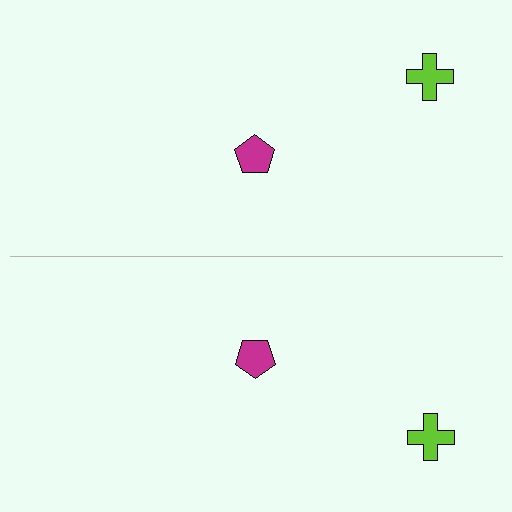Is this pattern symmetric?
Yes, this pattern has bilateral (reflection) symmetry.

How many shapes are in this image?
There are 4 shapes in this image.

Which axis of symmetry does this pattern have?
The pattern has a horizontal axis of symmetry running through the center of the image.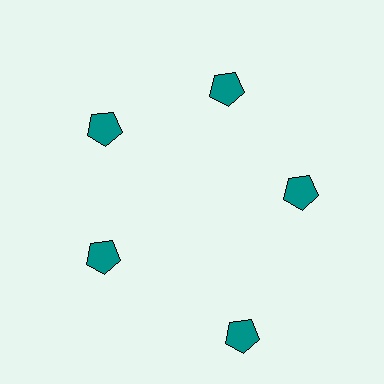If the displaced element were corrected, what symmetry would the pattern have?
It would have 5-fold rotational symmetry — the pattern would map onto itself every 72 degrees.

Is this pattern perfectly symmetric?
No. The 5 teal pentagons are arranged in a ring, but one element near the 5 o'clock position is pushed outward from the center, breaking the 5-fold rotational symmetry.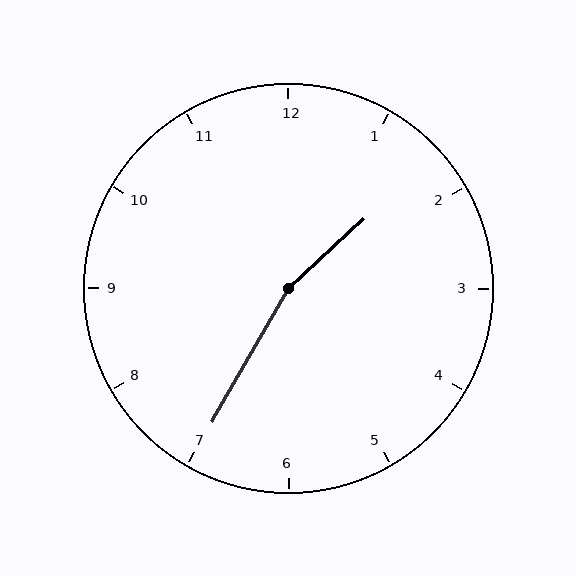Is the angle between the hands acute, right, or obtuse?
It is obtuse.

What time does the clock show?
1:35.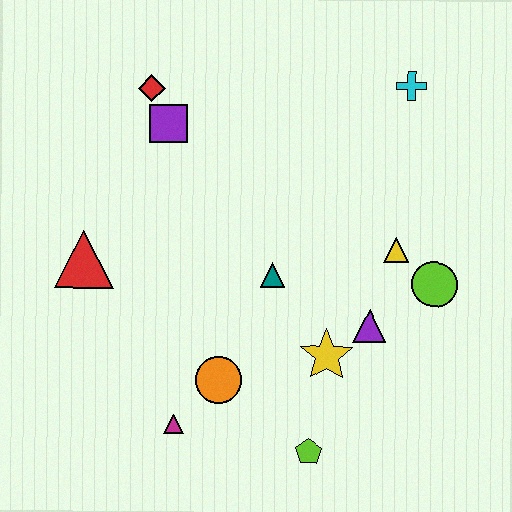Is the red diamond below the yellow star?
No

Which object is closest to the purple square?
The red diamond is closest to the purple square.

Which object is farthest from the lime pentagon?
The red diamond is farthest from the lime pentagon.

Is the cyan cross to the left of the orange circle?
No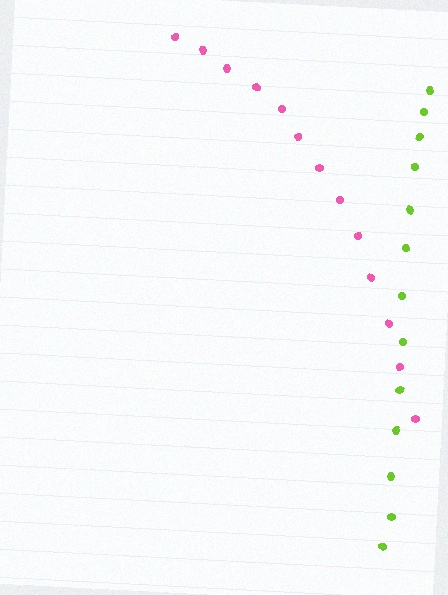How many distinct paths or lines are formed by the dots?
There are 2 distinct paths.